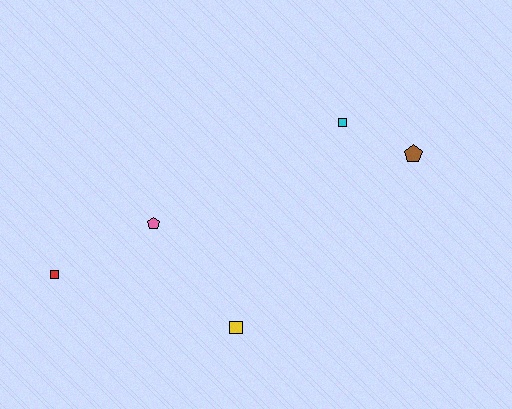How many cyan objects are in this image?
There is 1 cyan object.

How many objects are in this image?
There are 5 objects.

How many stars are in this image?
There are no stars.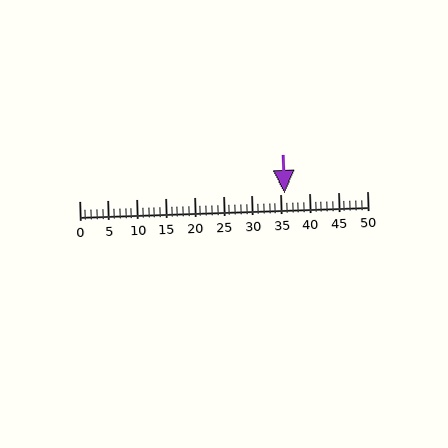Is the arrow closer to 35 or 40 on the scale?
The arrow is closer to 35.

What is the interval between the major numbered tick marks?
The major tick marks are spaced 5 units apart.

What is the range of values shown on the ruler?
The ruler shows values from 0 to 50.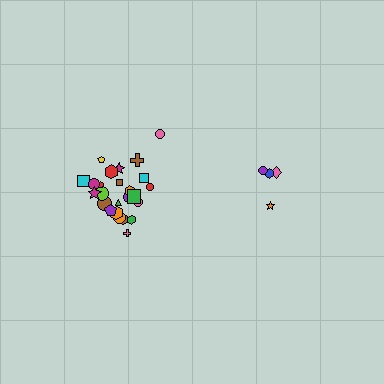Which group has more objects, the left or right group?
The left group.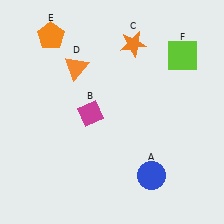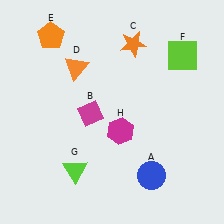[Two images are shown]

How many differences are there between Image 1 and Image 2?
There are 2 differences between the two images.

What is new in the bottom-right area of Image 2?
A magenta hexagon (H) was added in the bottom-right area of Image 2.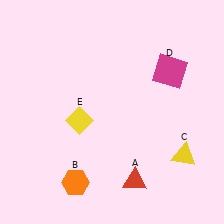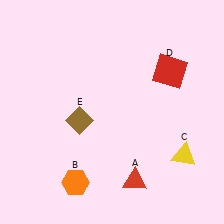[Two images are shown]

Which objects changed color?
D changed from magenta to red. E changed from yellow to brown.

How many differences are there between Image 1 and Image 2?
There are 2 differences between the two images.